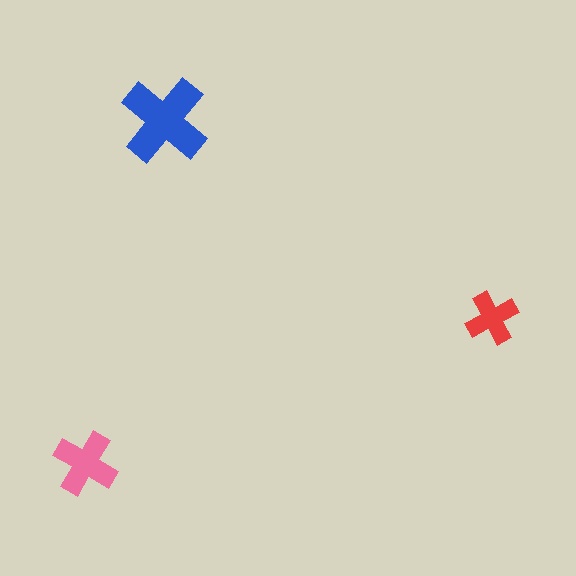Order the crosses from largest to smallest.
the blue one, the pink one, the red one.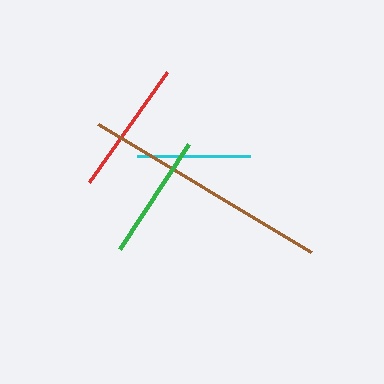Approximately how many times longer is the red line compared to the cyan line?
The red line is approximately 1.2 times the length of the cyan line.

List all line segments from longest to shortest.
From longest to shortest: brown, red, green, cyan.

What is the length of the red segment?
The red segment is approximately 135 pixels long.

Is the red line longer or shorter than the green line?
The red line is longer than the green line.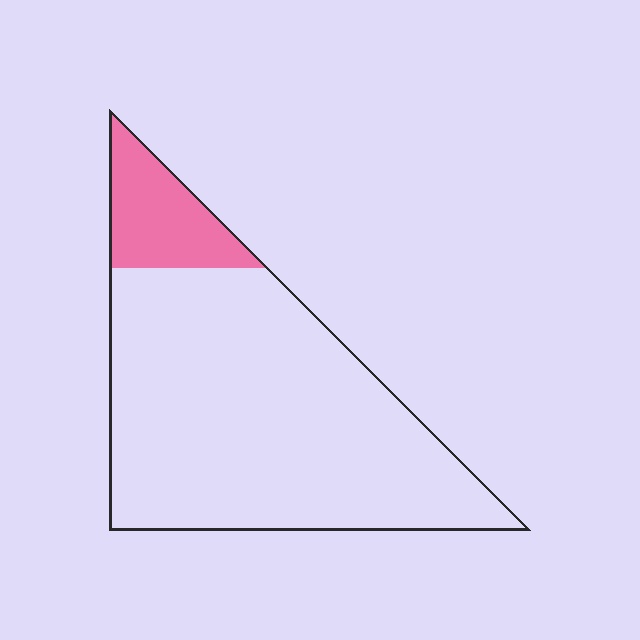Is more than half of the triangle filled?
No.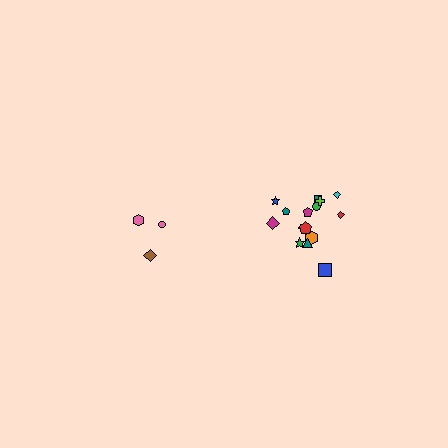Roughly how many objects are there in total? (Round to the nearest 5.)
Roughly 20 objects in total.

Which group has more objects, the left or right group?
The right group.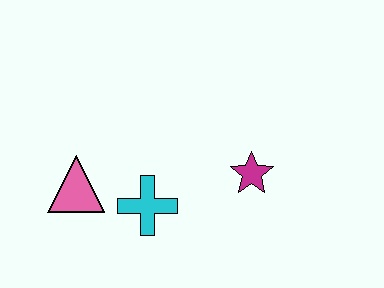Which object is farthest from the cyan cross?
The magenta star is farthest from the cyan cross.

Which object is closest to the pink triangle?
The cyan cross is closest to the pink triangle.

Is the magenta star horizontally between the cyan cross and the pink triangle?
No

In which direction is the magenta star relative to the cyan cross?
The magenta star is to the right of the cyan cross.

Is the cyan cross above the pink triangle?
No